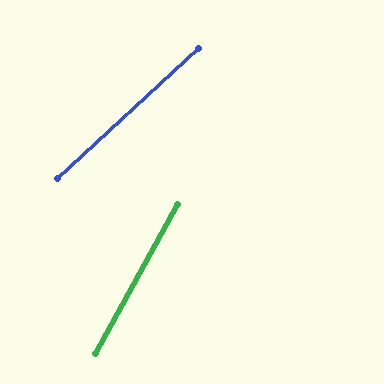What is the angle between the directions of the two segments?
Approximately 19 degrees.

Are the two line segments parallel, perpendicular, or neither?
Neither parallel nor perpendicular — they differ by about 19°.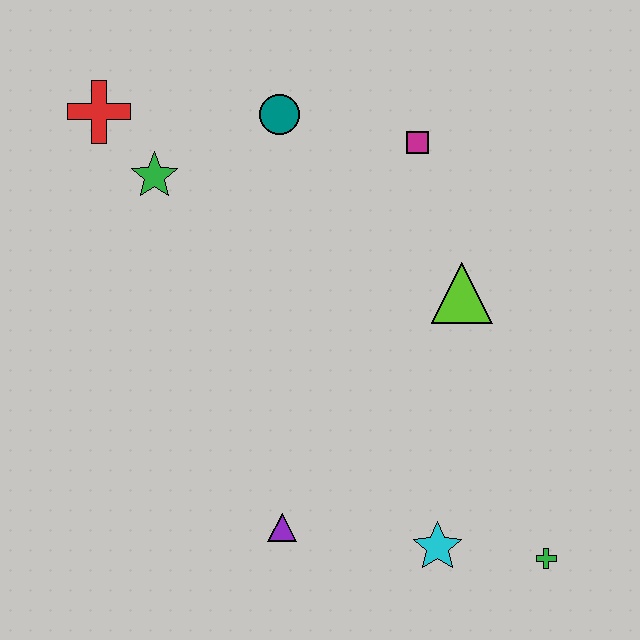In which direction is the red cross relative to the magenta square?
The red cross is to the left of the magenta square.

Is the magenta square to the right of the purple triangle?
Yes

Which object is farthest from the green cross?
The red cross is farthest from the green cross.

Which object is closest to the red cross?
The green star is closest to the red cross.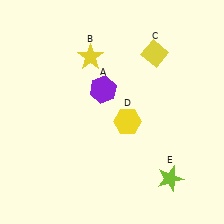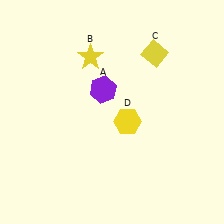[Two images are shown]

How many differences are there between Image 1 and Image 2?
There is 1 difference between the two images.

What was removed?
The lime star (E) was removed in Image 2.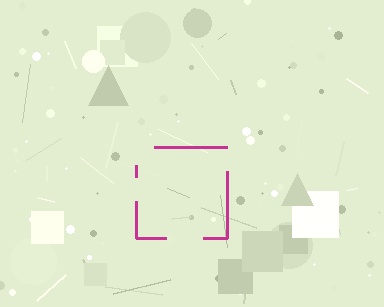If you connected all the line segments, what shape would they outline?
They would outline a square.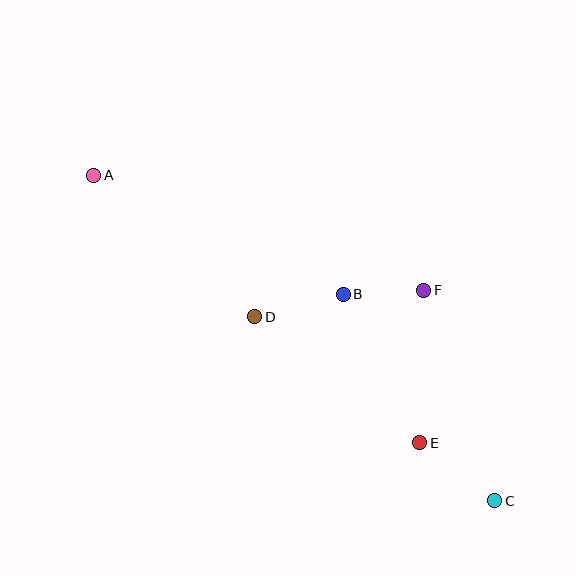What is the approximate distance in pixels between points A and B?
The distance between A and B is approximately 276 pixels.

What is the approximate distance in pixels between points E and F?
The distance between E and F is approximately 153 pixels.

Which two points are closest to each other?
Points B and F are closest to each other.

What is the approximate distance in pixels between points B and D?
The distance between B and D is approximately 91 pixels.